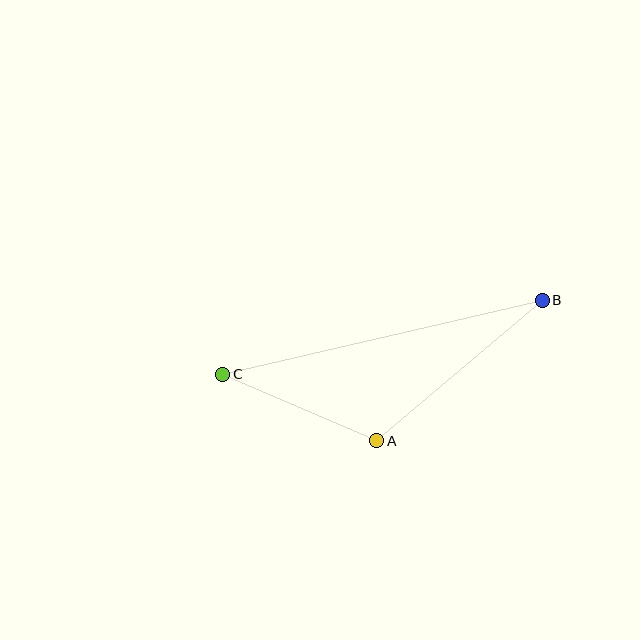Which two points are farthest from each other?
Points B and C are farthest from each other.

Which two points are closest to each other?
Points A and C are closest to each other.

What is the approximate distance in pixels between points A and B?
The distance between A and B is approximately 217 pixels.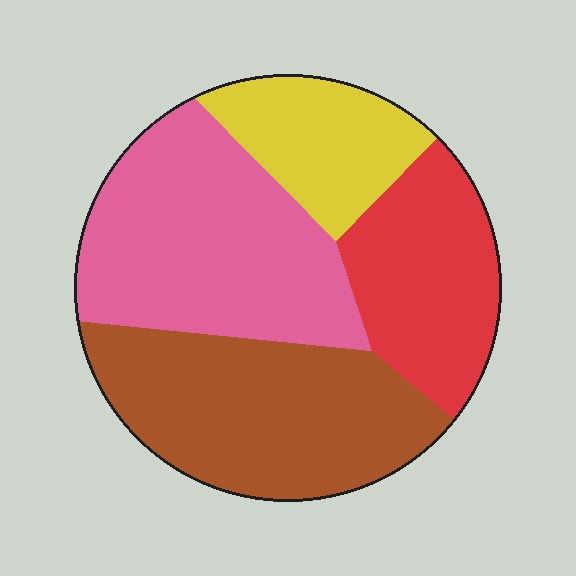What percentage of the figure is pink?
Pink covers 33% of the figure.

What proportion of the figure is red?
Red takes up about one fifth (1/5) of the figure.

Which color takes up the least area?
Yellow, at roughly 15%.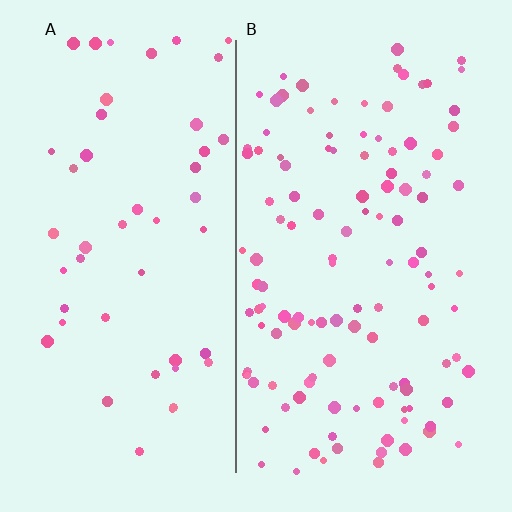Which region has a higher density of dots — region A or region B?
B (the right).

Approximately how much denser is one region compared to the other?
Approximately 2.5× — region B over region A.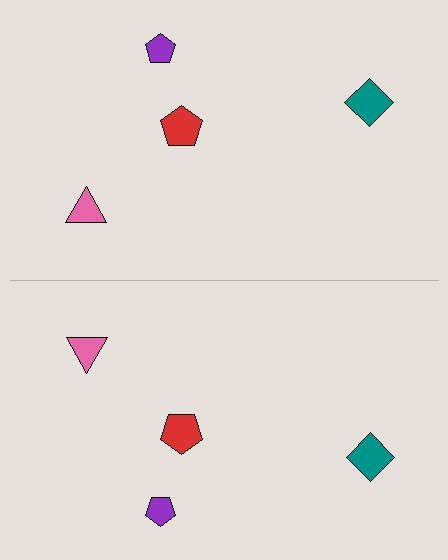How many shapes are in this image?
There are 8 shapes in this image.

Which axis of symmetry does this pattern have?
The pattern has a horizontal axis of symmetry running through the center of the image.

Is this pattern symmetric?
Yes, this pattern has bilateral (reflection) symmetry.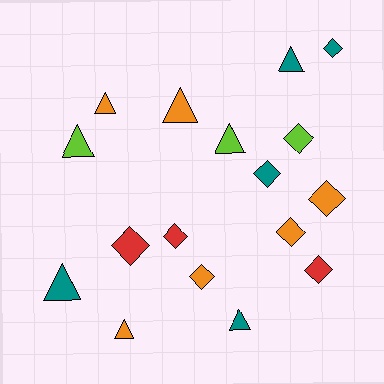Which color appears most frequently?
Orange, with 6 objects.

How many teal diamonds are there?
There are 2 teal diamonds.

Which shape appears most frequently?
Diamond, with 9 objects.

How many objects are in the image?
There are 17 objects.